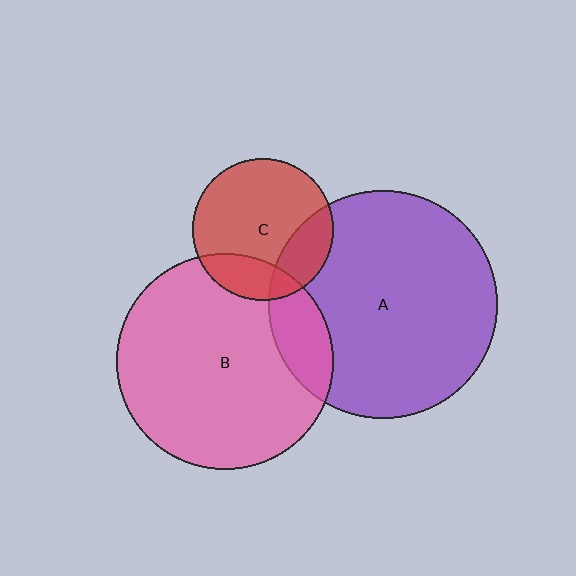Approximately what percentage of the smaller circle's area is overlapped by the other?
Approximately 20%.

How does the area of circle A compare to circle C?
Approximately 2.6 times.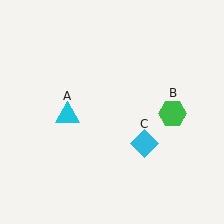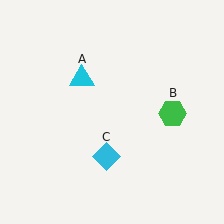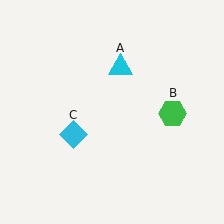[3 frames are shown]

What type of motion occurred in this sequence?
The cyan triangle (object A), cyan diamond (object C) rotated clockwise around the center of the scene.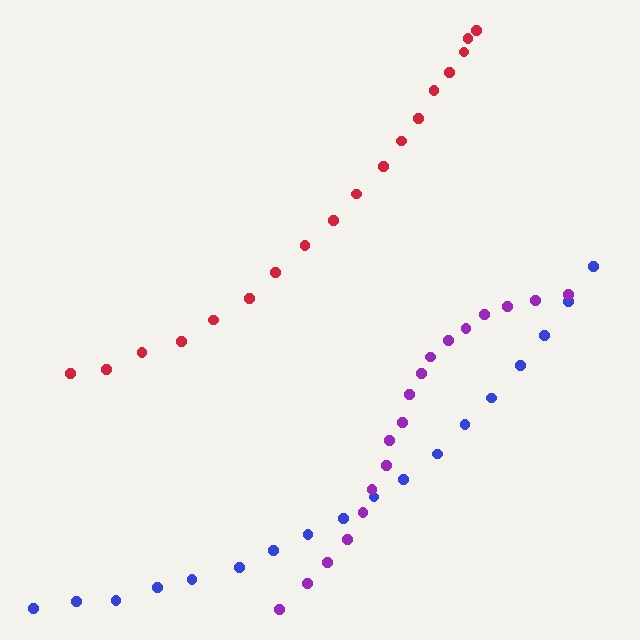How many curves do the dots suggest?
There are 3 distinct paths.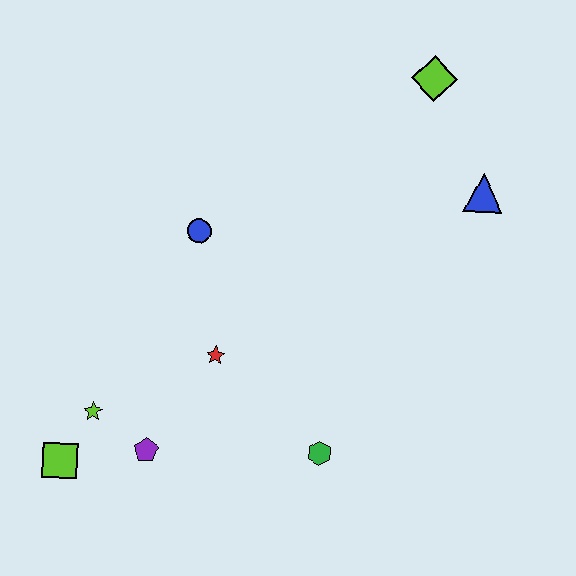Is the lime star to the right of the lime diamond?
No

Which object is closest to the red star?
The purple pentagon is closest to the red star.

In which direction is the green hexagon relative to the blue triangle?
The green hexagon is below the blue triangle.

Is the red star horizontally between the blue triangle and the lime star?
Yes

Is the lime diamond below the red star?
No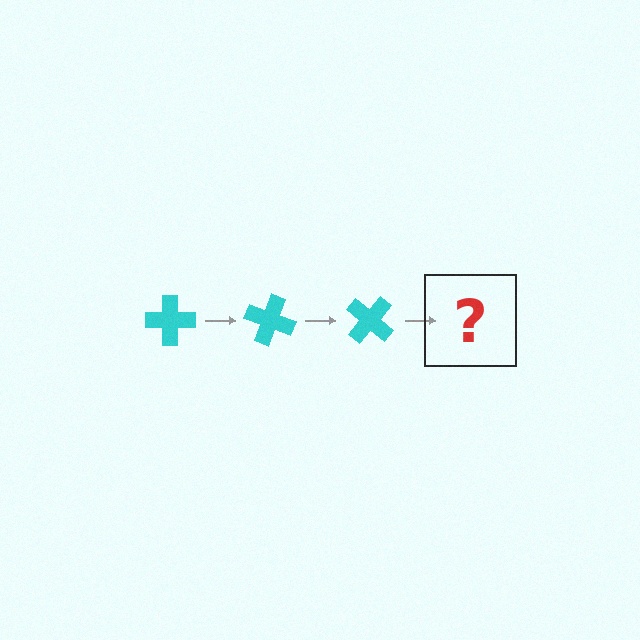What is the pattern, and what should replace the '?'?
The pattern is that the cross rotates 20 degrees each step. The '?' should be a cyan cross rotated 60 degrees.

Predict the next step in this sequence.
The next step is a cyan cross rotated 60 degrees.